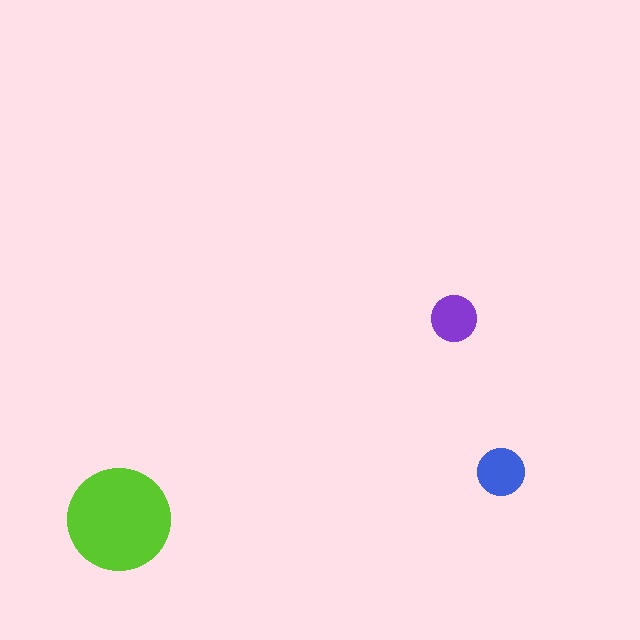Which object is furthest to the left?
The lime circle is leftmost.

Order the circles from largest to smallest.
the lime one, the blue one, the purple one.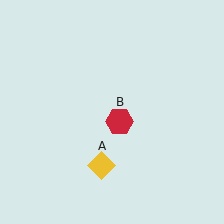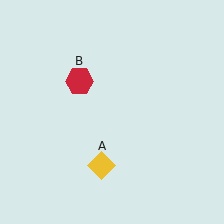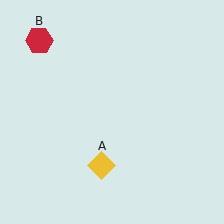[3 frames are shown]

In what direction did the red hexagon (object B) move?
The red hexagon (object B) moved up and to the left.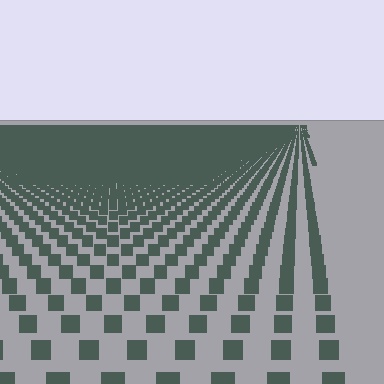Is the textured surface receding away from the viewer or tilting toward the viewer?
The surface is receding away from the viewer. Texture elements get smaller and denser toward the top.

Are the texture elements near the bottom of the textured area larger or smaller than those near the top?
Larger. Near the bottom, elements are closer to the viewer and appear at a bigger on-screen size.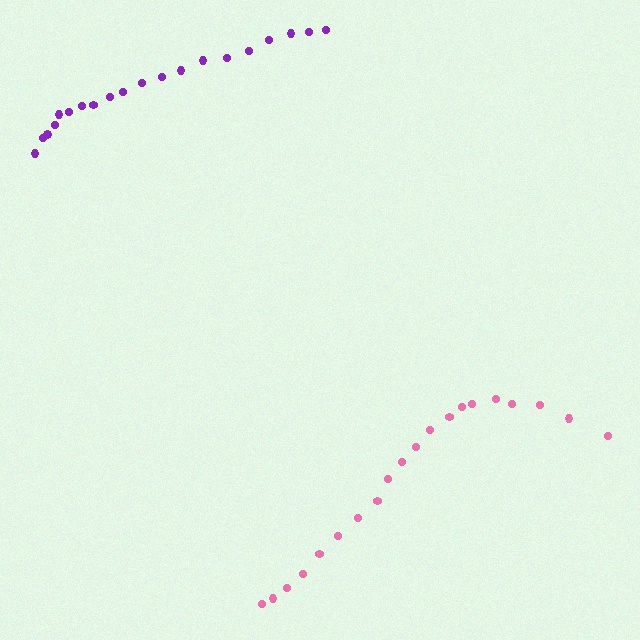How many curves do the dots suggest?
There are 2 distinct paths.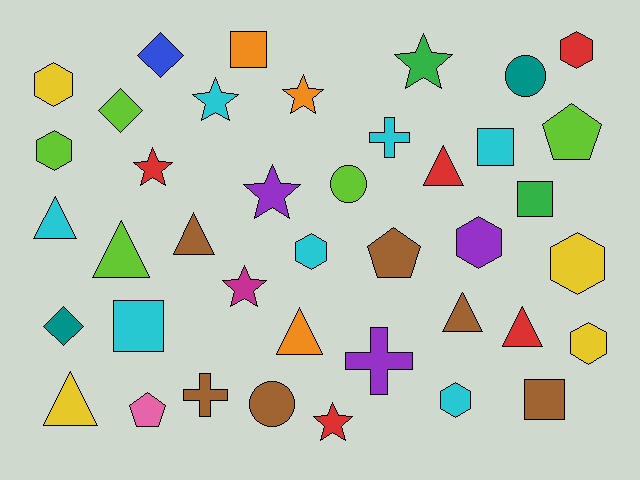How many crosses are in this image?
There are 3 crosses.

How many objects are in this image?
There are 40 objects.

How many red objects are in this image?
There are 5 red objects.